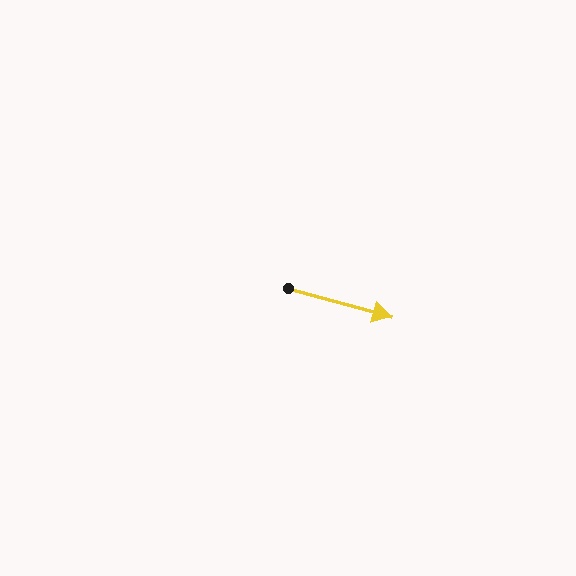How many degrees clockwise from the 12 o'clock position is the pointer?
Approximately 105 degrees.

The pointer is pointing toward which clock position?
Roughly 4 o'clock.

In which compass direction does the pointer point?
East.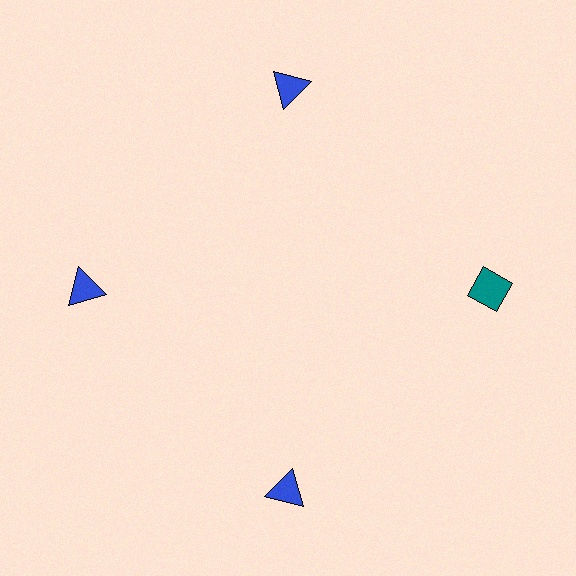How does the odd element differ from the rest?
It differs in both color (teal instead of blue) and shape (diamond instead of triangle).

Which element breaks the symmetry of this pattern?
The teal diamond at roughly the 3 o'clock position breaks the symmetry. All other shapes are blue triangles.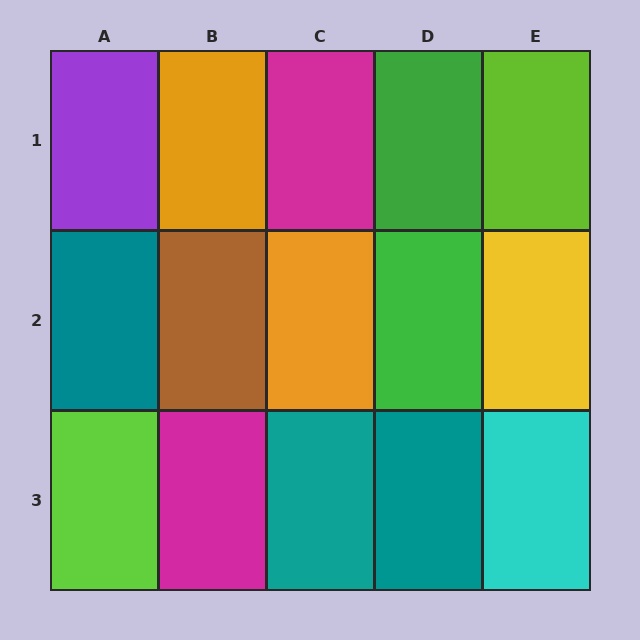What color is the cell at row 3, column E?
Cyan.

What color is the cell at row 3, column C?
Teal.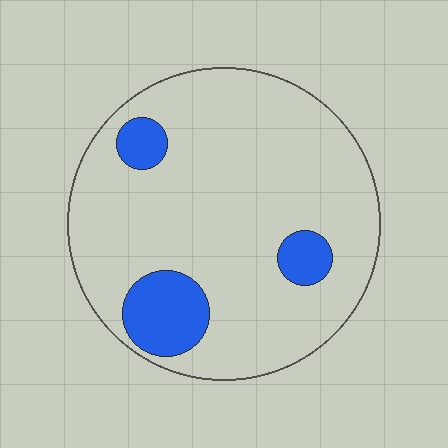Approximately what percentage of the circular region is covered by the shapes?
Approximately 15%.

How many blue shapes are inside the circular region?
3.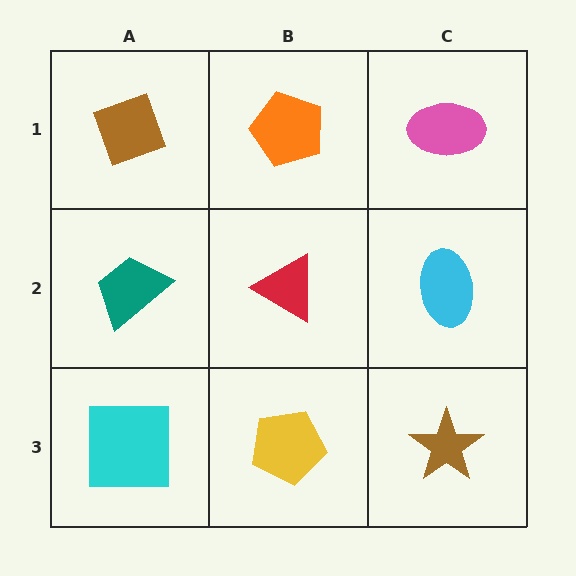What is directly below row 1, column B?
A red triangle.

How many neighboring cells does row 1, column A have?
2.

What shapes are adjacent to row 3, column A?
A teal trapezoid (row 2, column A), a yellow pentagon (row 3, column B).